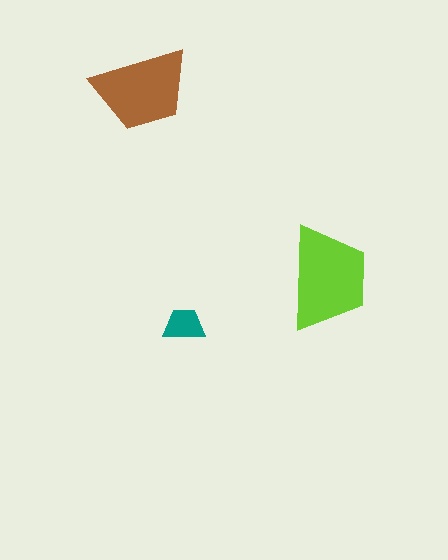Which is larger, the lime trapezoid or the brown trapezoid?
The lime one.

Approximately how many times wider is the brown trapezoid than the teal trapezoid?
About 2.5 times wider.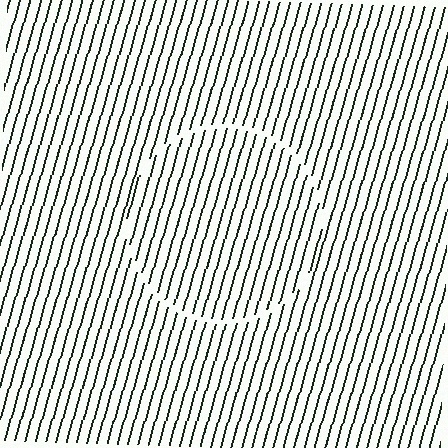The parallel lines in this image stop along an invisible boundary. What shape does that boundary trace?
An illusory circle. The interior of the shape contains the same grating, shifted by half a period — the contour is defined by the phase discontinuity where line-ends from the inner and outer gratings abut.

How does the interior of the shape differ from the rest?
The interior of the shape contains the same grating, shifted by half a period — the contour is defined by the phase discontinuity where line-ends from the inner and outer gratings abut.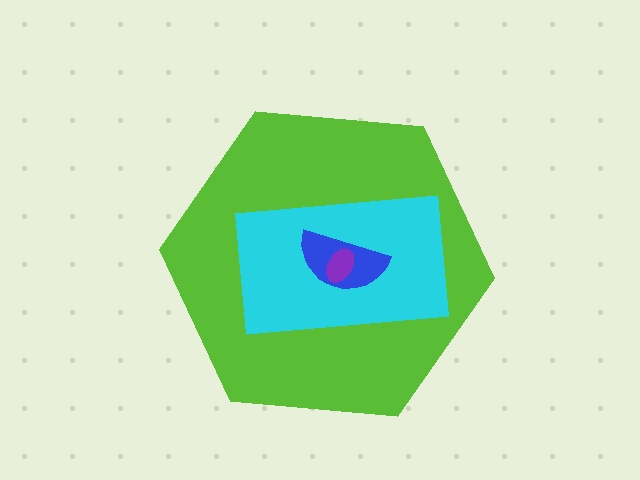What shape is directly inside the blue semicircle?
The purple ellipse.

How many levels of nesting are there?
4.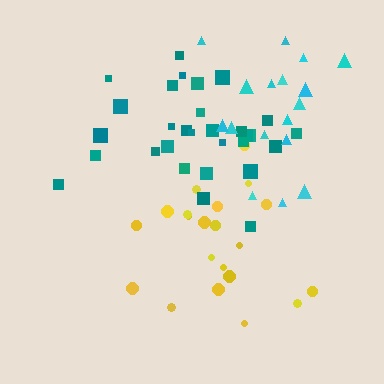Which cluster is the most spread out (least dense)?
Cyan.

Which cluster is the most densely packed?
Teal.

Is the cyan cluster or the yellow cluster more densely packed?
Yellow.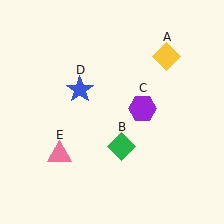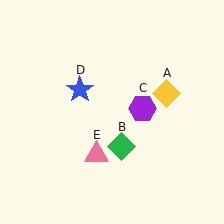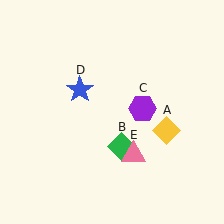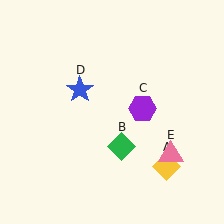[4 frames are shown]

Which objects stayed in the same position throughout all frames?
Green diamond (object B) and purple hexagon (object C) and blue star (object D) remained stationary.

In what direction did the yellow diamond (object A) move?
The yellow diamond (object A) moved down.